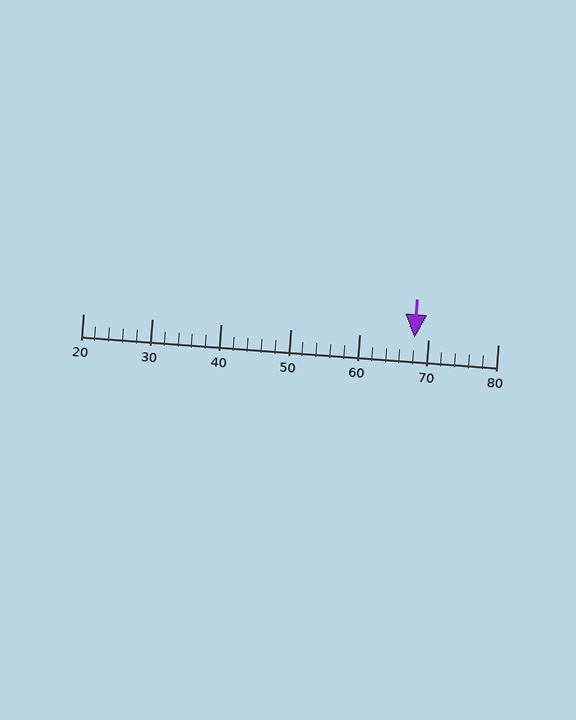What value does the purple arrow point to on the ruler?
The purple arrow points to approximately 68.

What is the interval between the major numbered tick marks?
The major tick marks are spaced 10 units apart.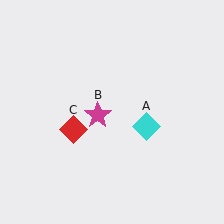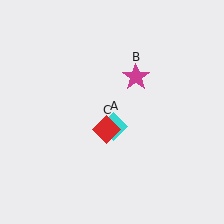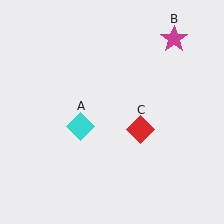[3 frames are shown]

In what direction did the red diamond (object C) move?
The red diamond (object C) moved right.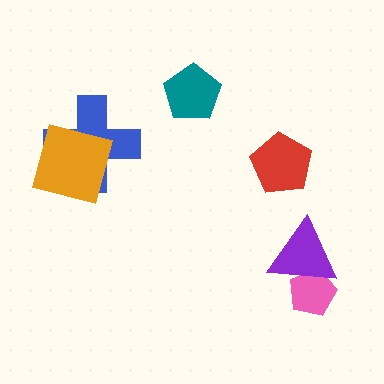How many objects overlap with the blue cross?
1 object overlaps with the blue cross.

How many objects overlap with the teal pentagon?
0 objects overlap with the teal pentagon.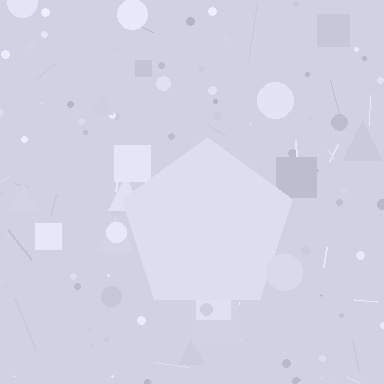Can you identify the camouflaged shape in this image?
The camouflaged shape is a pentagon.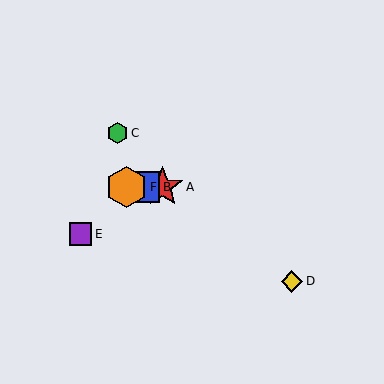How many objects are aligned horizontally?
3 objects (A, B, F) are aligned horizontally.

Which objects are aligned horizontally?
Objects A, B, F are aligned horizontally.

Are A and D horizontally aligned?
No, A is at y≈187 and D is at y≈281.